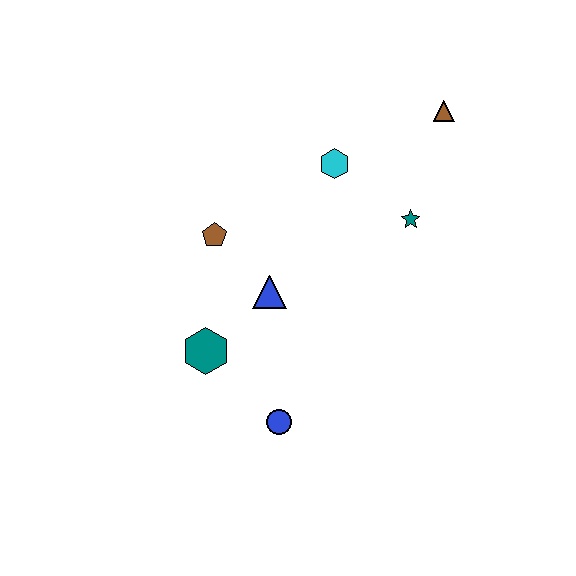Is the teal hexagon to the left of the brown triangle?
Yes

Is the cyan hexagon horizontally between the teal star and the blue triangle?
Yes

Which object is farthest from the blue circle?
The brown triangle is farthest from the blue circle.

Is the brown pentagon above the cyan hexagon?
No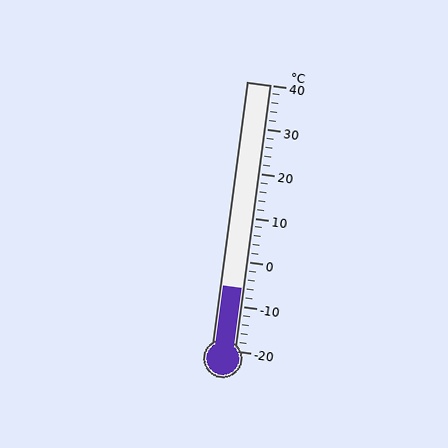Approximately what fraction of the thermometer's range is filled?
The thermometer is filled to approximately 25% of its range.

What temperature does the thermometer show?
The thermometer shows approximately -6°C.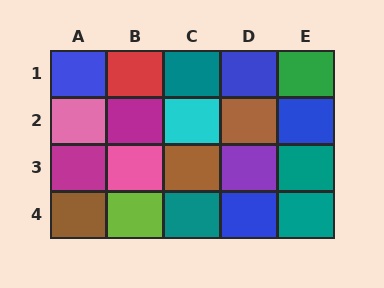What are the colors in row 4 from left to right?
Brown, lime, teal, blue, teal.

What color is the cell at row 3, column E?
Teal.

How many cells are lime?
1 cell is lime.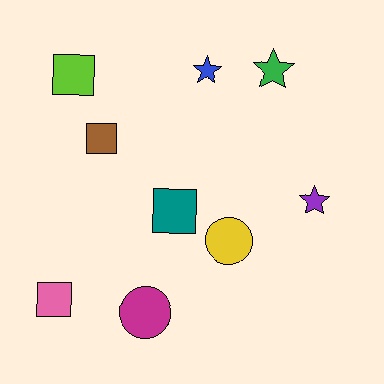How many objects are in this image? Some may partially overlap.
There are 9 objects.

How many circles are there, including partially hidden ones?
There are 2 circles.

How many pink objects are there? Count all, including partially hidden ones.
There is 1 pink object.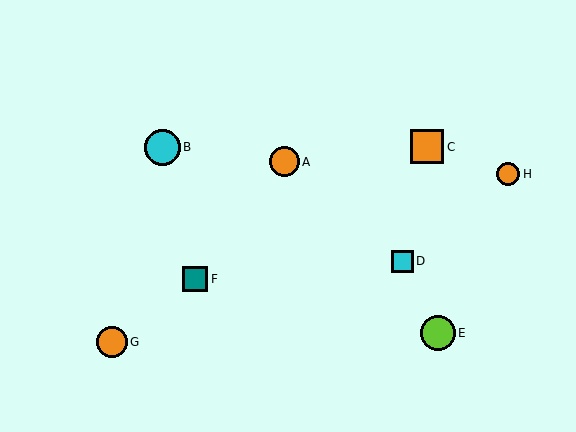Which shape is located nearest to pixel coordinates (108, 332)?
The orange circle (labeled G) at (112, 342) is nearest to that location.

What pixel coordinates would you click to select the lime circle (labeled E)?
Click at (438, 333) to select the lime circle E.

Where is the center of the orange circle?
The center of the orange circle is at (508, 174).